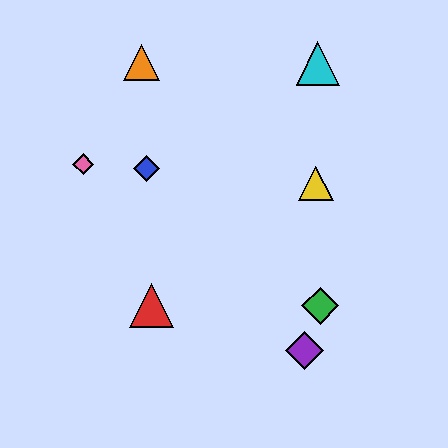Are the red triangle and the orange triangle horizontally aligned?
No, the red triangle is at y≈306 and the orange triangle is at y≈62.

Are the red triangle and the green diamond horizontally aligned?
Yes, both are at y≈306.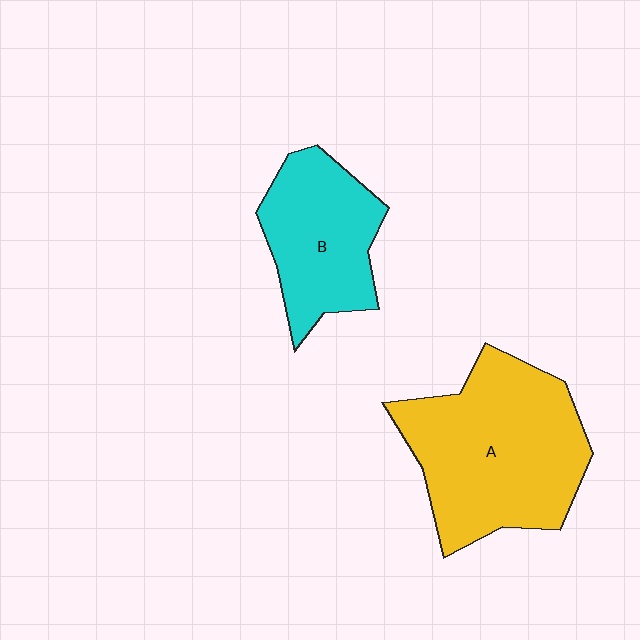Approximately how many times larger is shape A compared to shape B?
Approximately 1.6 times.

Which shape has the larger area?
Shape A (yellow).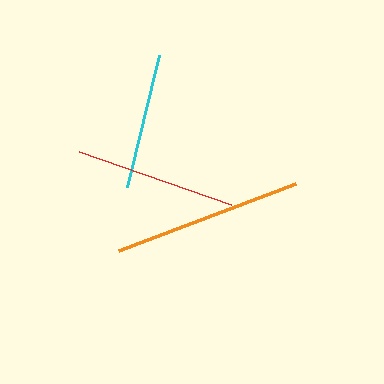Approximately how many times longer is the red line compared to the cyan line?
The red line is approximately 1.2 times the length of the cyan line.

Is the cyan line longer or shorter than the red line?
The red line is longer than the cyan line.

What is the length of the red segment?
The red segment is approximately 161 pixels long.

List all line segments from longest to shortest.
From longest to shortest: orange, red, cyan.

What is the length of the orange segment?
The orange segment is approximately 189 pixels long.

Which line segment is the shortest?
The cyan line is the shortest at approximately 136 pixels.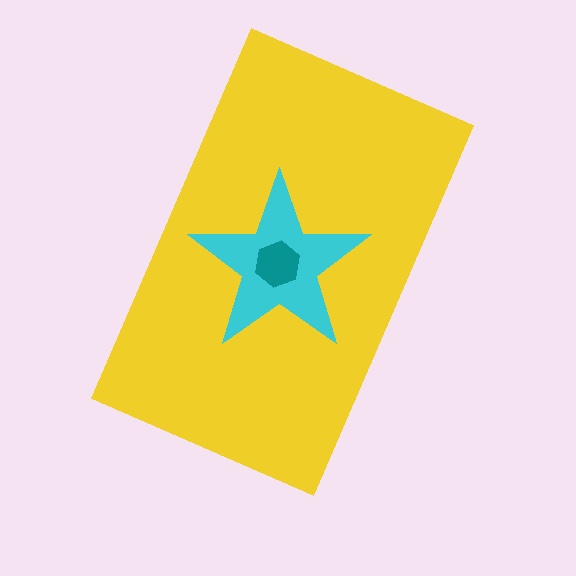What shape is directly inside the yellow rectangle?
The cyan star.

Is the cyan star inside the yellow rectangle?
Yes.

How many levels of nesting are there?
3.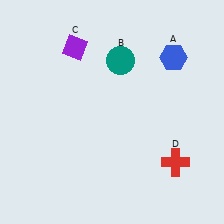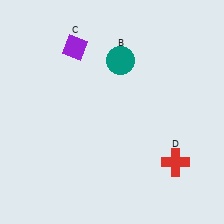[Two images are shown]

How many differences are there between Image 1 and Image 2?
There is 1 difference between the two images.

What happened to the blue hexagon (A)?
The blue hexagon (A) was removed in Image 2. It was in the top-right area of Image 1.